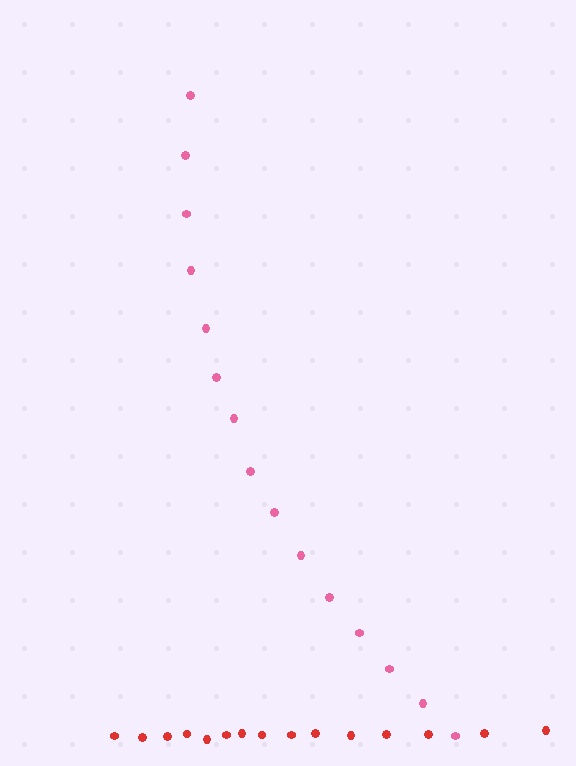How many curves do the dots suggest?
There are 2 distinct paths.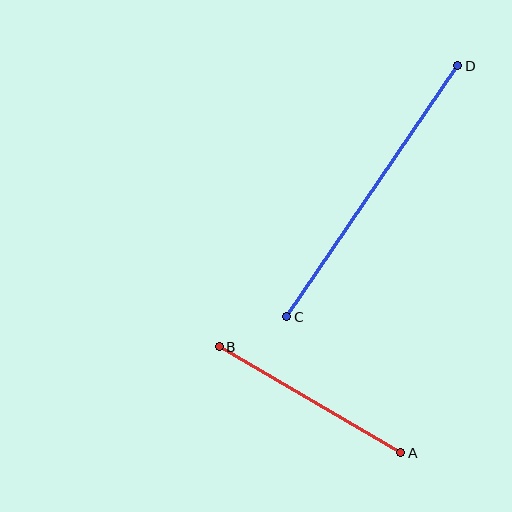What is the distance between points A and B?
The distance is approximately 210 pixels.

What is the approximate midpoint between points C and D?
The midpoint is at approximately (372, 191) pixels.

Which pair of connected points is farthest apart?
Points C and D are farthest apart.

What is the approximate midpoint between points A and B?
The midpoint is at approximately (310, 400) pixels.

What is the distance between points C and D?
The distance is approximately 304 pixels.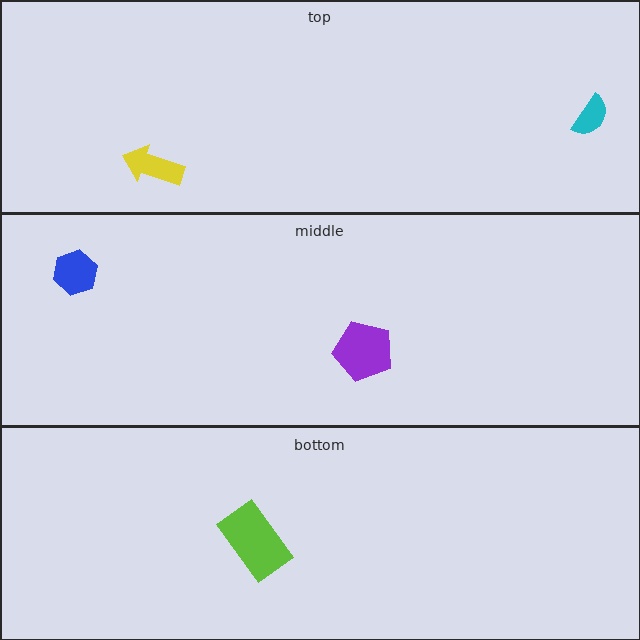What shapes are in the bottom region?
The lime rectangle.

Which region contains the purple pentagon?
The middle region.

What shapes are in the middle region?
The purple pentagon, the blue hexagon.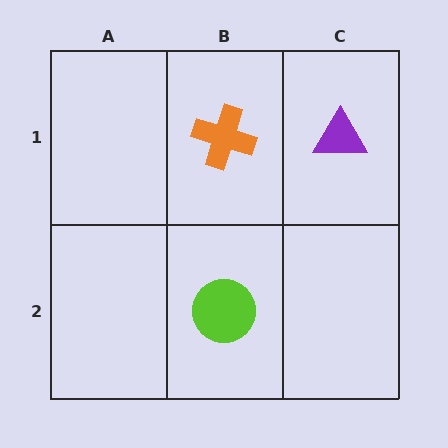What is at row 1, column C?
A purple triangle.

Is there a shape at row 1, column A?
No, that cell is empty.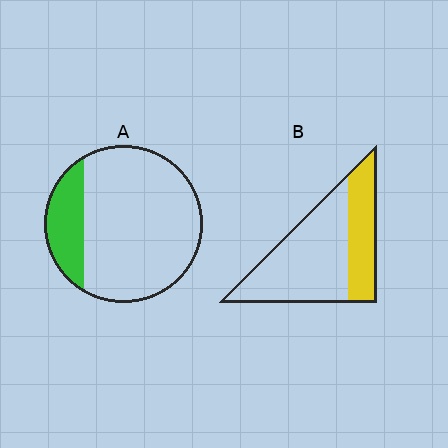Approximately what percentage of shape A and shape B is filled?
A is approximately 20% and B is approximately 35%.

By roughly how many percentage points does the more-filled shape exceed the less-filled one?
By roughly 15 percentage points (B over A).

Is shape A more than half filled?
No.